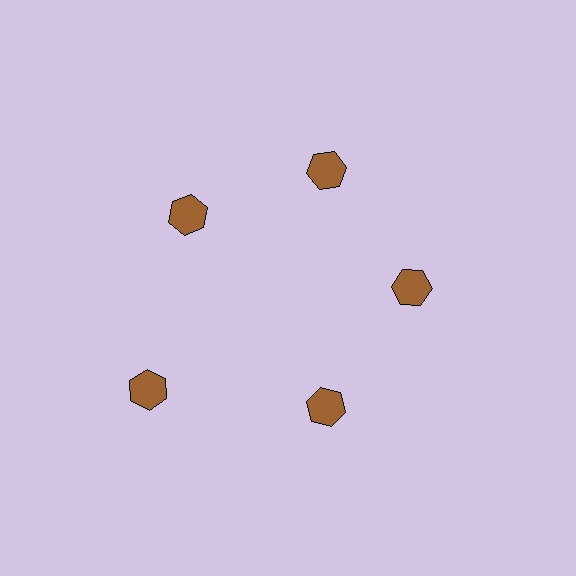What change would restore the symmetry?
The symmetry would be restored by moving it inward, back onto the ring so that all 5 hexagons sit at equal angles and equal distance from the center.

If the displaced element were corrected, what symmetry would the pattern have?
It would have 5-fold rotational symmetry — the pattern would map onto itself every 72 degrees.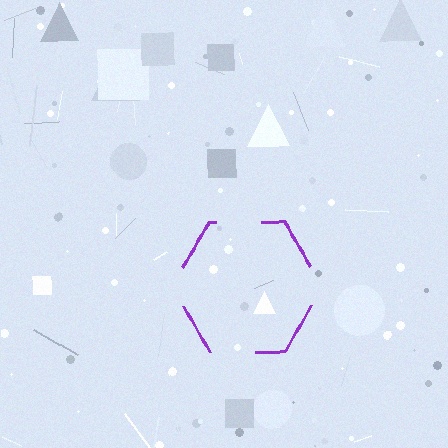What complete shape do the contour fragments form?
The contour fragments form a hexagon.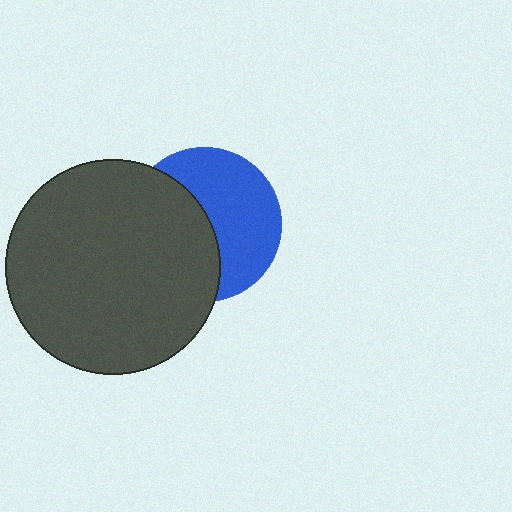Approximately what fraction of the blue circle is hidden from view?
Roughly 48% of the blue circle is hidden behind the dark gray circle.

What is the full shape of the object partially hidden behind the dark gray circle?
The partially hidden object is a blue circle.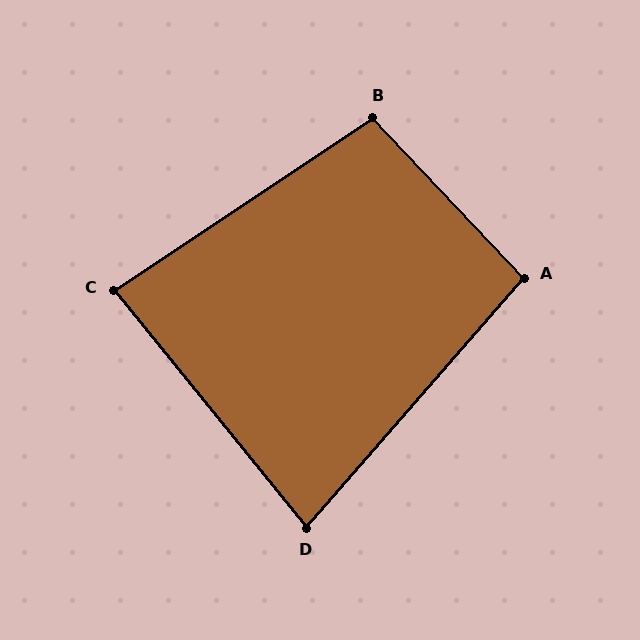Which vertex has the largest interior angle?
B, at approximately 100 degrees.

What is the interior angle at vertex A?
Approximately 95 degrees (obtuse).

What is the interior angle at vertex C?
Approximately 85 degrees (acute).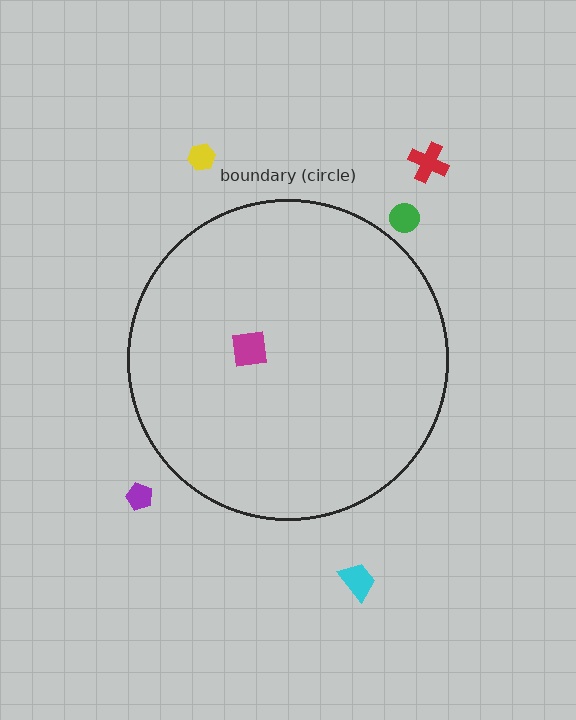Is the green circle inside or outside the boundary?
Outside.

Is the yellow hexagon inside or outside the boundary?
Outside.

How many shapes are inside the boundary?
1 inside, 5 outside.